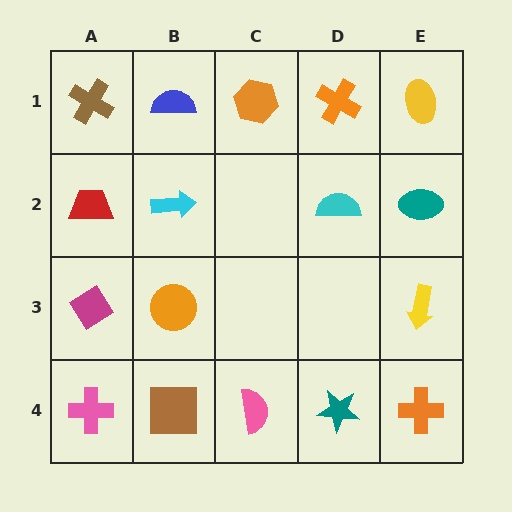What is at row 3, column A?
A magenta diamond.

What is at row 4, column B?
A brown square.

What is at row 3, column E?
A yellow arrow.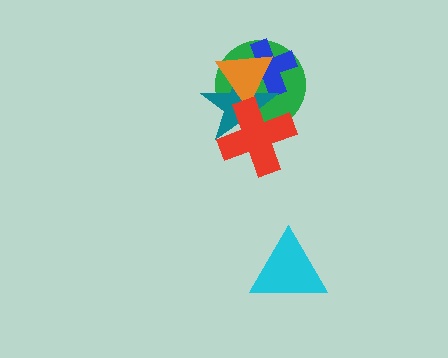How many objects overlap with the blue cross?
3 objects overlap with the blue cross.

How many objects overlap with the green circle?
4 objects overlap with the green circle.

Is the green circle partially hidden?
Yes, it is partially covered by another shape.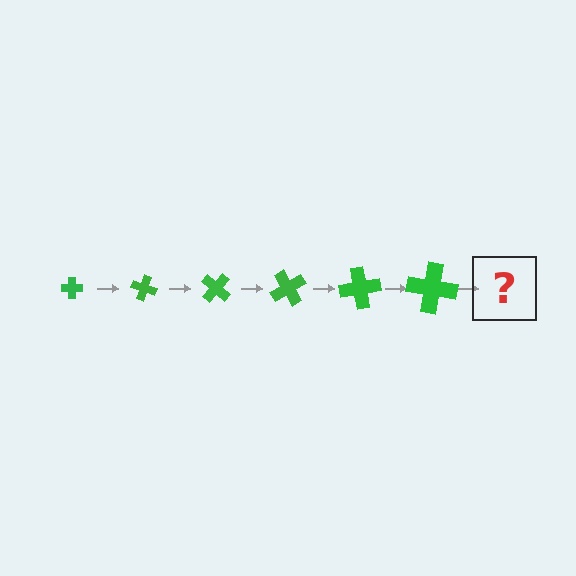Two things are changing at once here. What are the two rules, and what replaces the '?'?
The two rules are that the cross grows larger each step and it rotates 20 degrees each step. The '?' should be a cross, larger than the previous one and rotated 120 degrees from the start.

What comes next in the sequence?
The next element should be a cross, larger than the previous one and rotated 120 degrees from the start.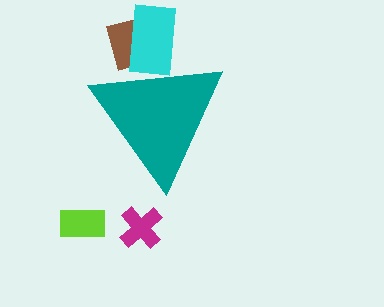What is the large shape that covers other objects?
A teal triangle.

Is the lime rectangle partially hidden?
No, the lime rectangle is fully visible.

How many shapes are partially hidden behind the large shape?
2 shapes are partially hidden.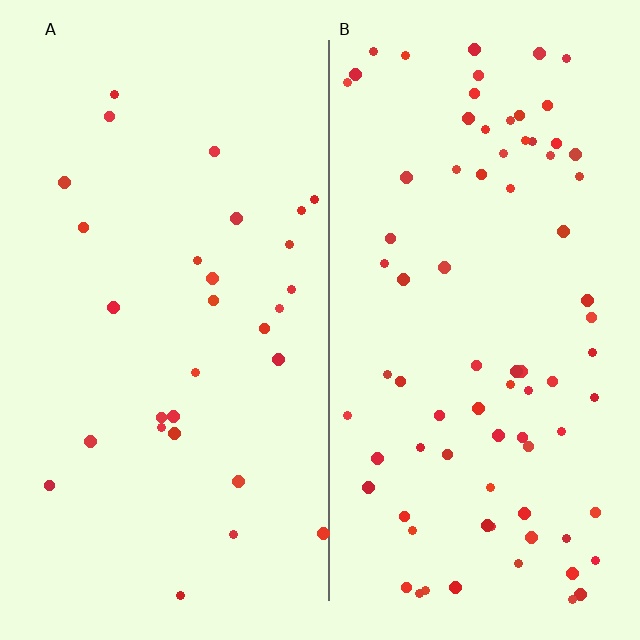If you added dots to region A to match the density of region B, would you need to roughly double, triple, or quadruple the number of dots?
Approximately triple.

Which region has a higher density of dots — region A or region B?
B (the right).